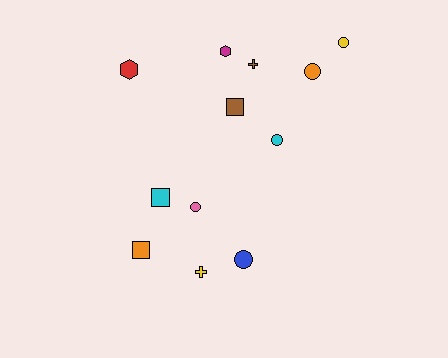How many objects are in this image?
There are 12 objects.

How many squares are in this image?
There are 3 squares.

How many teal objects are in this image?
There are no teal objects.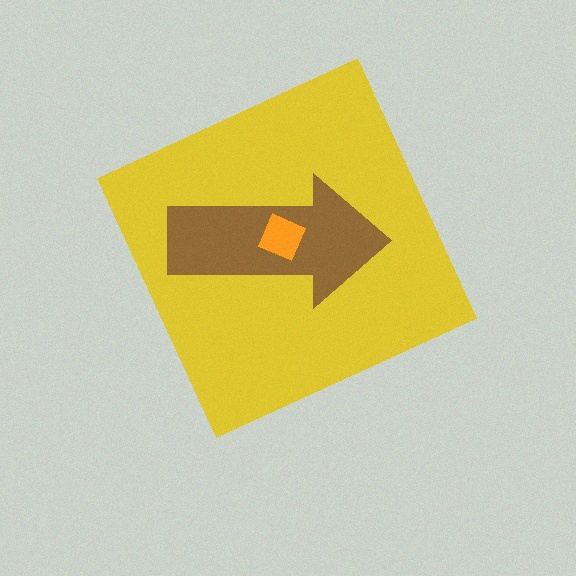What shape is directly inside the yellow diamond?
The brown arrow.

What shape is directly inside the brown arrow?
The orange square.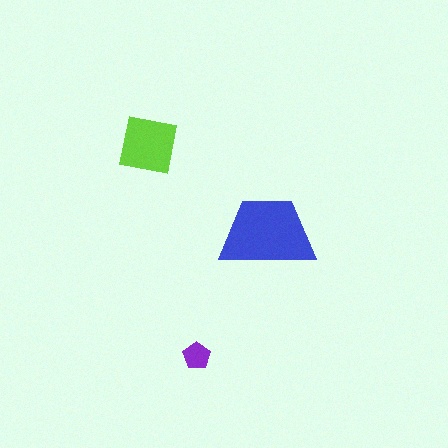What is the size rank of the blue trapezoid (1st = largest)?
1st.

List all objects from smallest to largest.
The purple pentagon, the lime square, the blue trapezoid.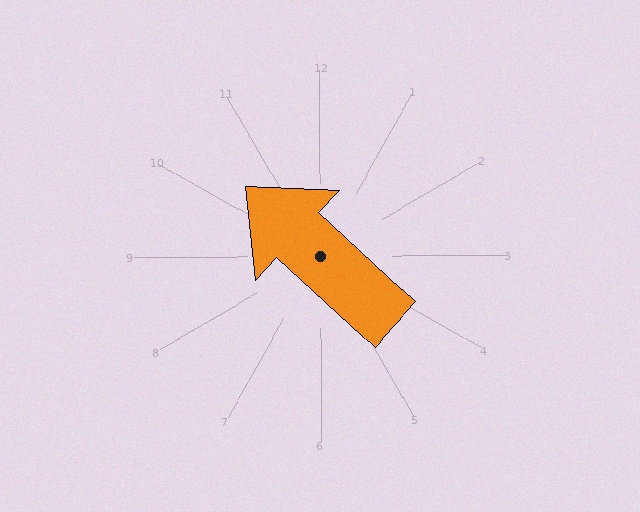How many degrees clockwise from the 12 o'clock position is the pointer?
Approximately 313 degrees.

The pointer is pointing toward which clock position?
Roughly 10 o'clock.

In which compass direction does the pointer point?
Northwest.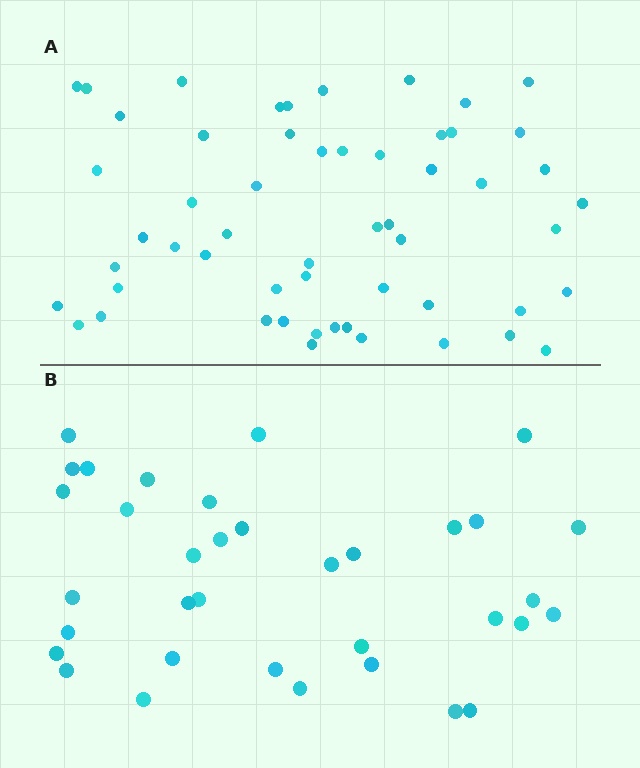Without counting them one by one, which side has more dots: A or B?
Region A (the top region) has more dots.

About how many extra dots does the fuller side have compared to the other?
Region A has approximately 20 more dots than region B.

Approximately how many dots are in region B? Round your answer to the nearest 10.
About 40 dots. (The exact count is 35, which rounds to 40.)